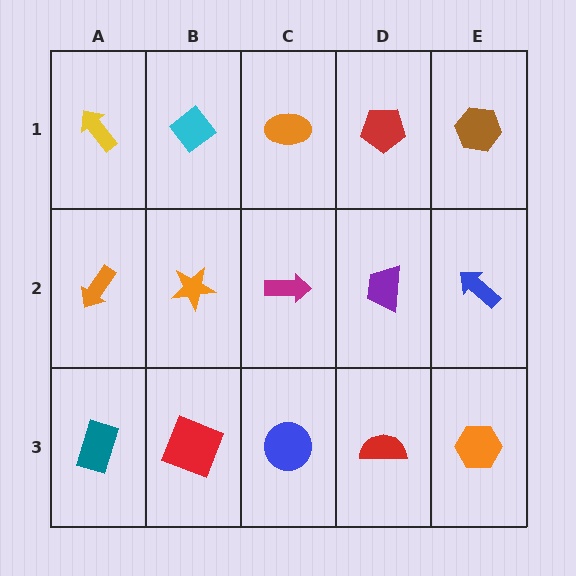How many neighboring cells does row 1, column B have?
3.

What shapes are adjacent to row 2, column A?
A yellow arrow (row 1, column A), a teal rectangle (row 3, column A), an orange star (row 2, column B).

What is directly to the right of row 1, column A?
A cyan diamond.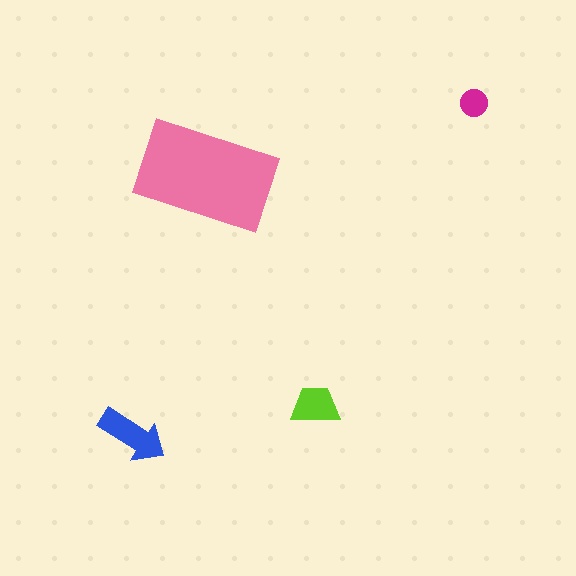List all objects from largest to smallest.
The pink rectangle, the blue arrow, the lime trapezoid, the magenta circle.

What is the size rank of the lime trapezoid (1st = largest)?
3rd.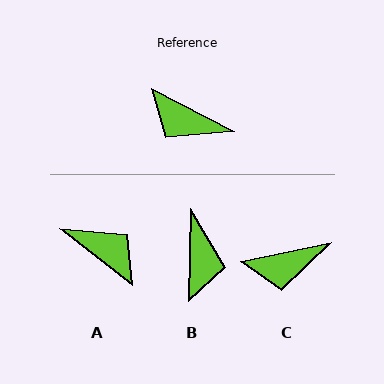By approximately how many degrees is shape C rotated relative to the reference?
Approximately 39 degrees counter-clockwise.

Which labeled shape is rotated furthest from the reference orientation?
A, about 170 degrees away.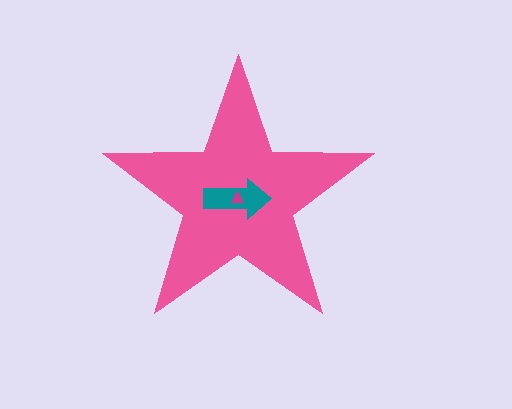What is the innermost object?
The magenta triangle.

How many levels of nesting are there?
3.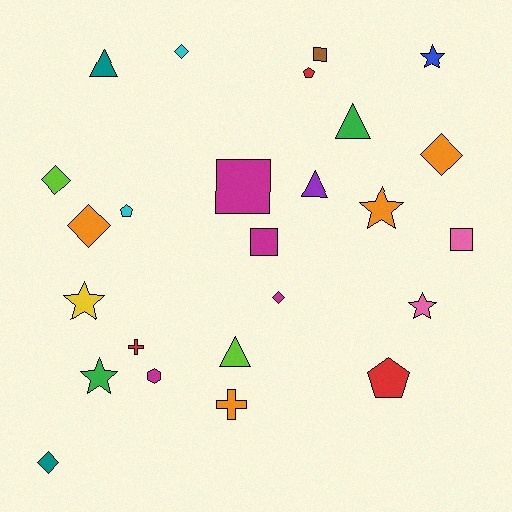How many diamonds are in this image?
There are 6 diamonds.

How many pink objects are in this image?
There are 2 pink objects.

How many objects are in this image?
There are 25 objects.